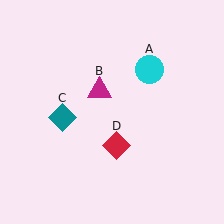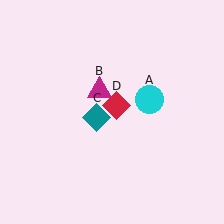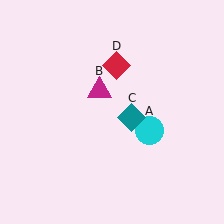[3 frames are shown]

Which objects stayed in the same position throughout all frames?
Magenta triangle (object B) remained stationary.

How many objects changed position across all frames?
3 objects changed position: cyan circle (object A), teal diamond (object C), red diamond (object D).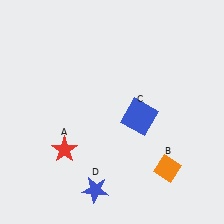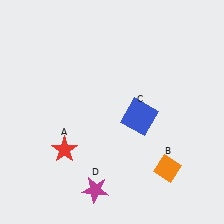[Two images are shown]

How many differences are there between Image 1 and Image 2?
There is 1 difference between the two images.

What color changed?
The star (D) changed from blue in Image 1 to magenta in Image 2.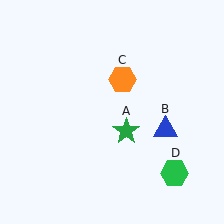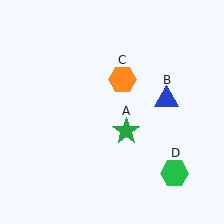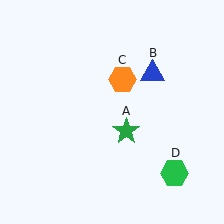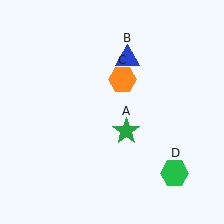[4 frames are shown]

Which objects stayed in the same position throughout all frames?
Green star (object A) and orange hexagon (object C) and green hexagon (object D) remained stationary.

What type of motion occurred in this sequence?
The blue triangle (object B) rotated counterclockwise around the center of the scene.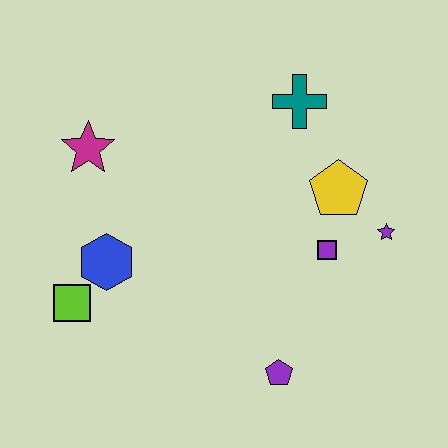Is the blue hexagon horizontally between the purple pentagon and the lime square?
Yes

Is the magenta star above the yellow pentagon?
Yes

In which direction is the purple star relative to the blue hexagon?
The purple star is to the right of the blue hexagon.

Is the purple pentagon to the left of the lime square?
No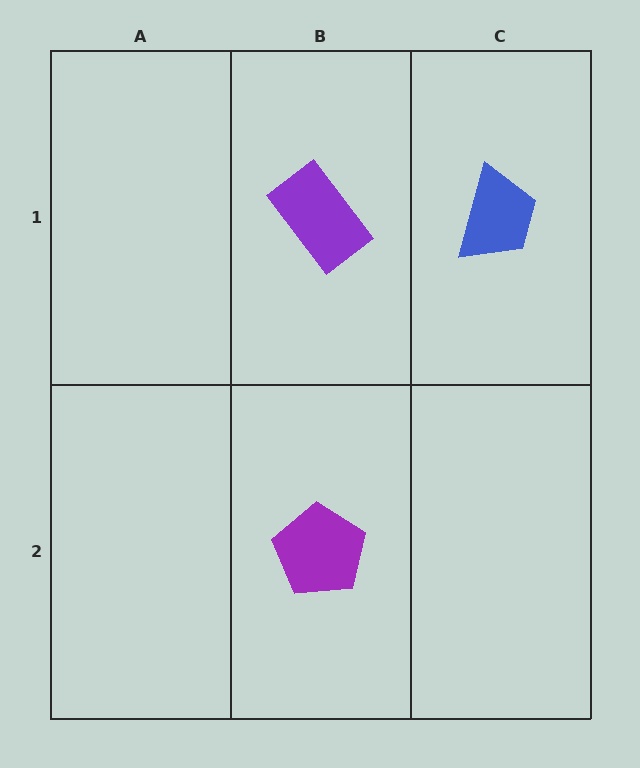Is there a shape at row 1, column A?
No, that cell is empty.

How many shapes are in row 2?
1 shape.